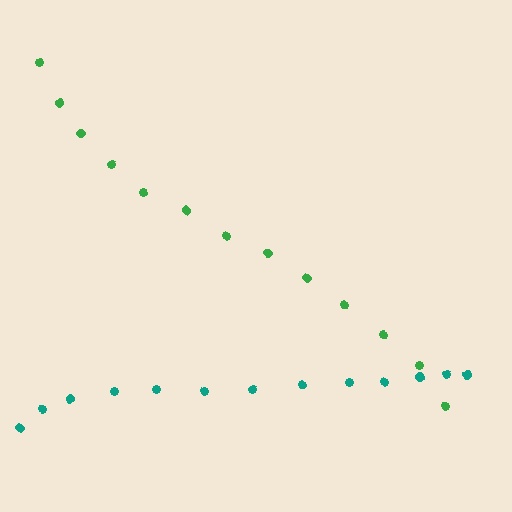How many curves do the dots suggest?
There are 2 distinct paths.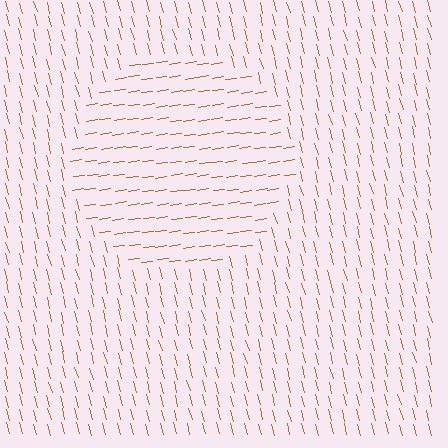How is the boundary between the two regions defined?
The boundary is defined purely by a change in line orientation (approximately 83 degrees difference). All lines are the same color and thickness.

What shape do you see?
I see a circle.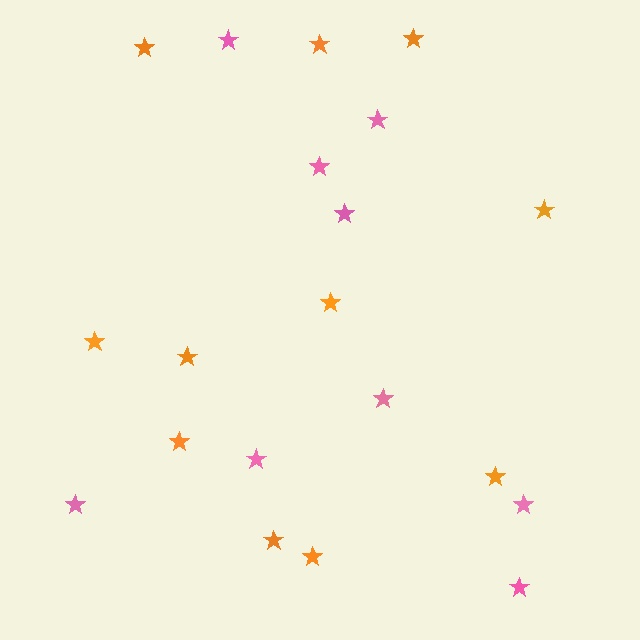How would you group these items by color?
There are 2 groups: one group of orange stars (11) and one group of pink stars (9).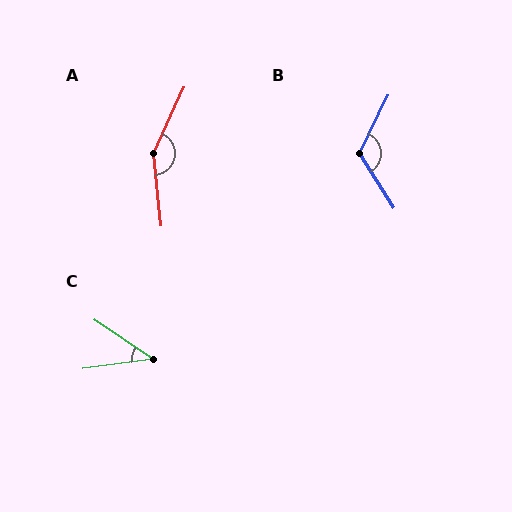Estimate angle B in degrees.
Approximately 122 degrees.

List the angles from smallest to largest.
C (42°), B (122°), A (149°).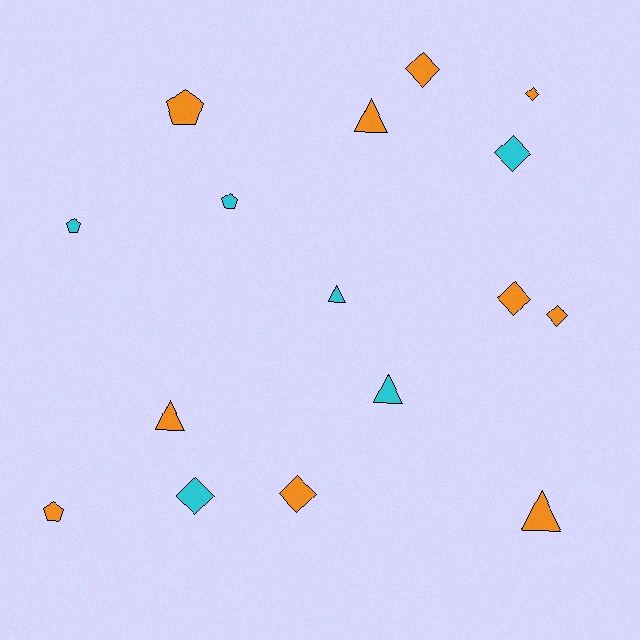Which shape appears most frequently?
Diamond, with 7 objects.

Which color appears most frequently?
Orange, with 10 objects.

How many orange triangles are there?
There are 3 orange triangles.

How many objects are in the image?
There are 16 objects.